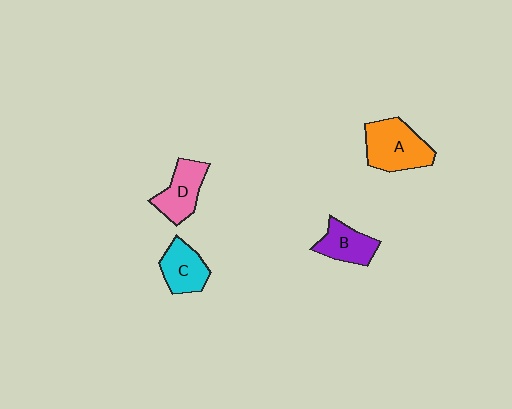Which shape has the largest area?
Shape A (orange).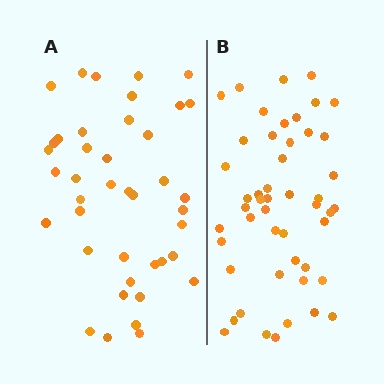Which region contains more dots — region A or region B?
Region B (the right region) has more dots.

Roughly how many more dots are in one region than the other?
Region B has roughly 8 or so more dots than region A.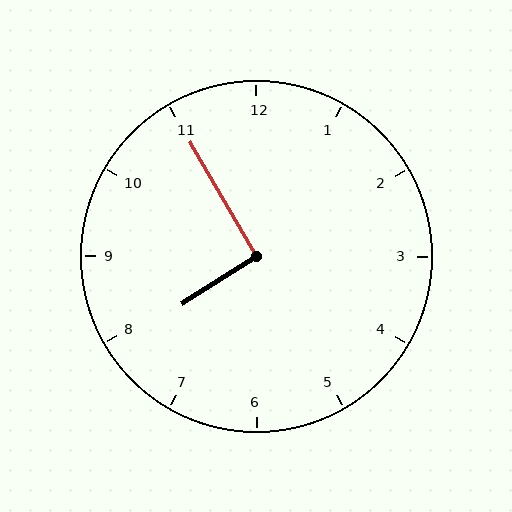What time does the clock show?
7:55.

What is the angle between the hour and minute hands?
Approximately 92 degrees.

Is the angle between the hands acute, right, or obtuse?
It is right.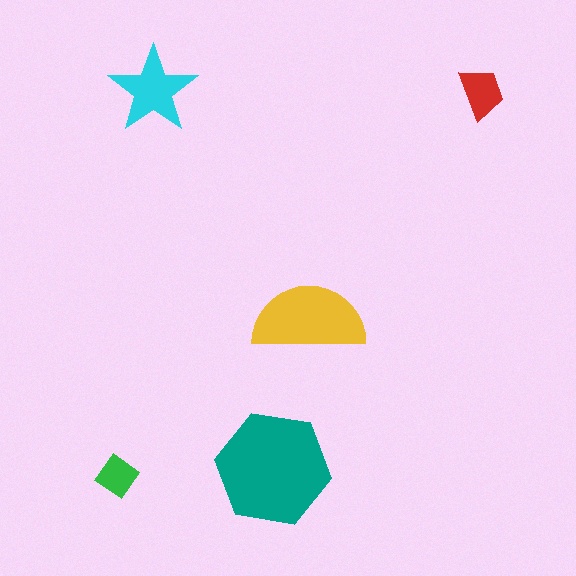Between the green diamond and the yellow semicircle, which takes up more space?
The yellow semicircle.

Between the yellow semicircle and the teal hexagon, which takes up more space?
The teal hexagon.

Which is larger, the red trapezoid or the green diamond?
The red trapezoid.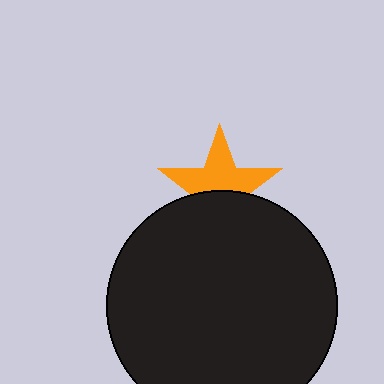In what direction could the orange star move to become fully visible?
The orange star could move up. That would shift it out from behind the black circle entirely.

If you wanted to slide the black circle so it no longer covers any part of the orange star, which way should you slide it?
Slide it down — that is the most direct way to separate the two shapes.